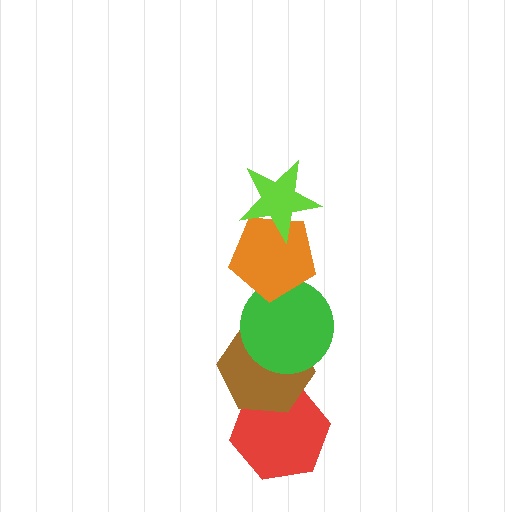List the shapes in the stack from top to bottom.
From top to bottom: the lime star, the orange pentagon, the green circle, the brown hexagon, the red hexagon.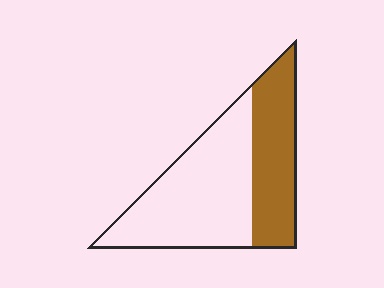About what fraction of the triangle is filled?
About three eighths (3/8).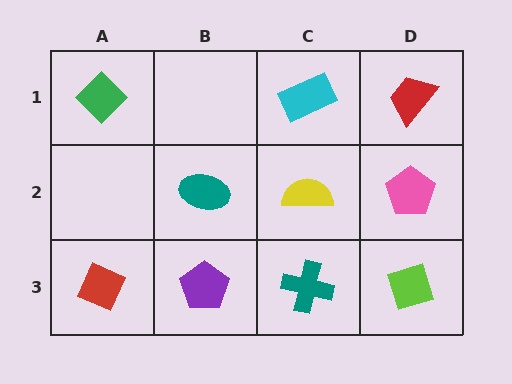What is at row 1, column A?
A green diamond.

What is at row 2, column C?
A yellow semicircle.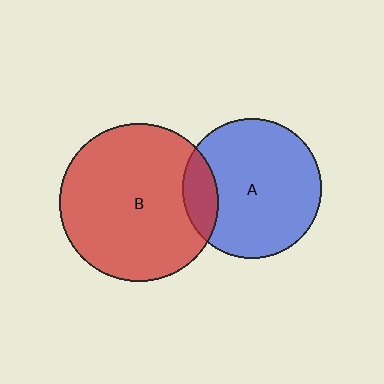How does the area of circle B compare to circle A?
Approximately 1.3 times.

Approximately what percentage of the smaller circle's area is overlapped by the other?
Approximately 15%.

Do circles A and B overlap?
Yes.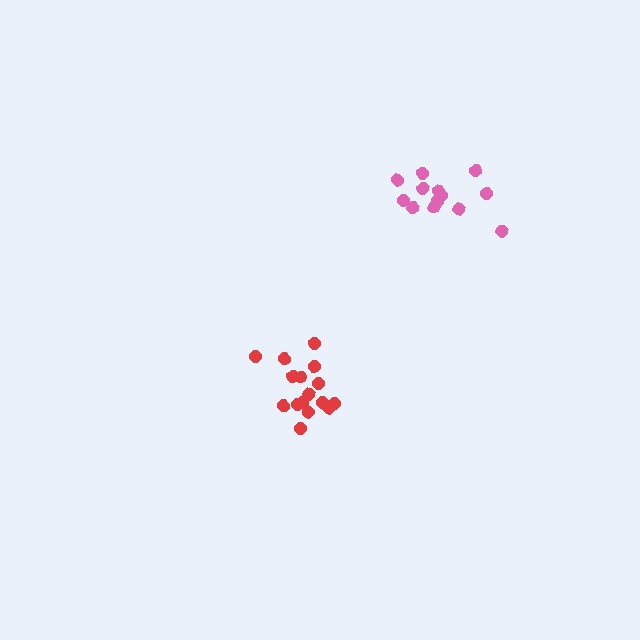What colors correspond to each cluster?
The clusters are colored: pink, red.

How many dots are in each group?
Group 1: 13 dots, Group 2: 16 dots (29 total).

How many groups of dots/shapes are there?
There are 2 groups.